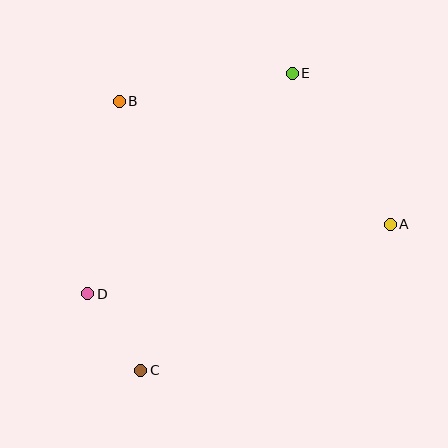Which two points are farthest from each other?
Points C and E are farthest from each other.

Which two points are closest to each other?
Points C and D are closest to each other.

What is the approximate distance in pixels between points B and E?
The distance between B and E is approximately 175 pixels.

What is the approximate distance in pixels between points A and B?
The distance between A and B is approximately 297 pixels.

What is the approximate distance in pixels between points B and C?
The distance between B and C is approximately 270 pixels.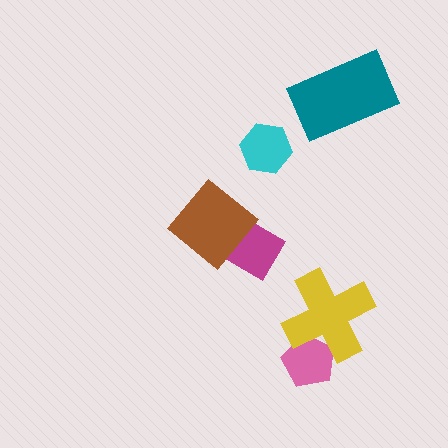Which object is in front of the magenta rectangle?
The brown diamond is in front of the magenta rectangle.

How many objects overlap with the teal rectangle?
0 objects overlap with the teal rectangle.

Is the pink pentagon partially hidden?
Yes, it is partially covered by another shape.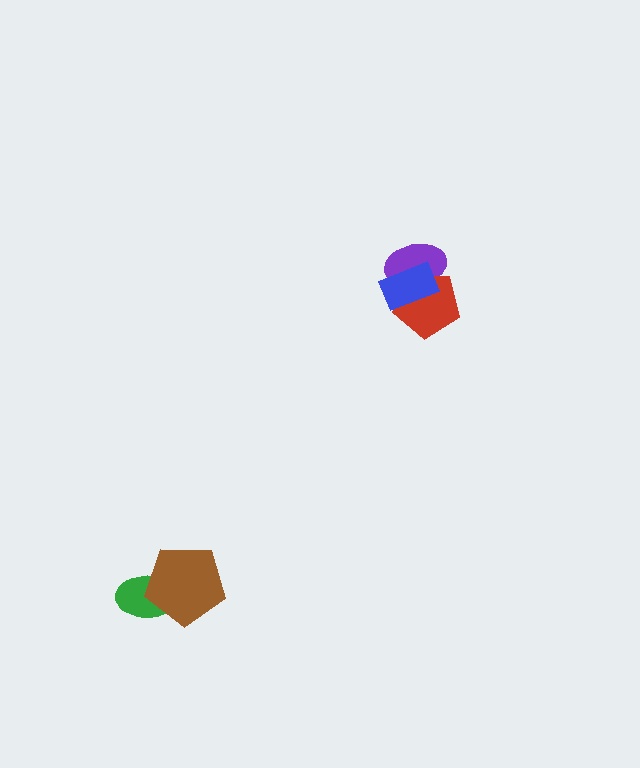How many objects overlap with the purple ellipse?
2 objects overlap with the purple ellipse.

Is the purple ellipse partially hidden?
Yes, it is partially covered by another shape.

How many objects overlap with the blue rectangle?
2 objects overlap with the blue rectangle.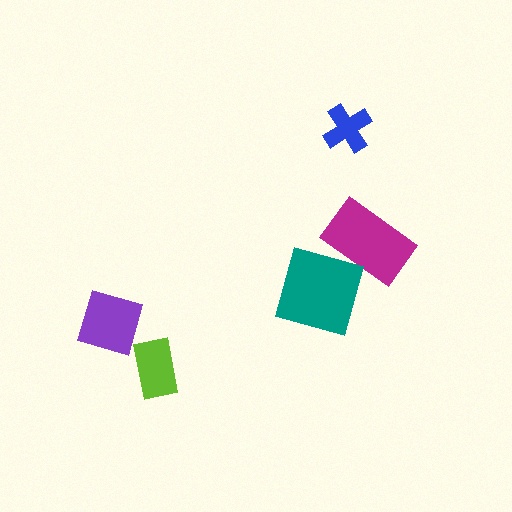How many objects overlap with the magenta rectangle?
1 object overlaps with the magenta rectangle.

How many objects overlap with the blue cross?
0 objects overlap with the blue cross.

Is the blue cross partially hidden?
No, no other shape covers it.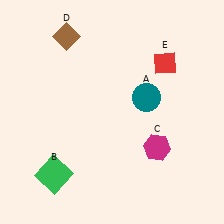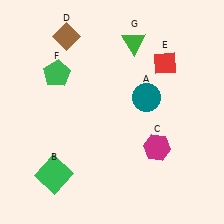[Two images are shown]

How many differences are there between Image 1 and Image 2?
There are 2 differences between the two images.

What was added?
A green pentagon (F), a green triangle (G) were added in Image 2.